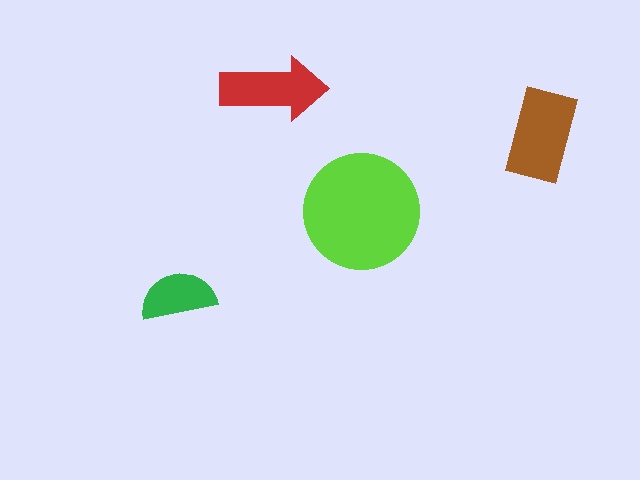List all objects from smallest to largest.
The green semicircle, the red arrow, the brown rectangle, the lime circle.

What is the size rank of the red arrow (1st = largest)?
3rd.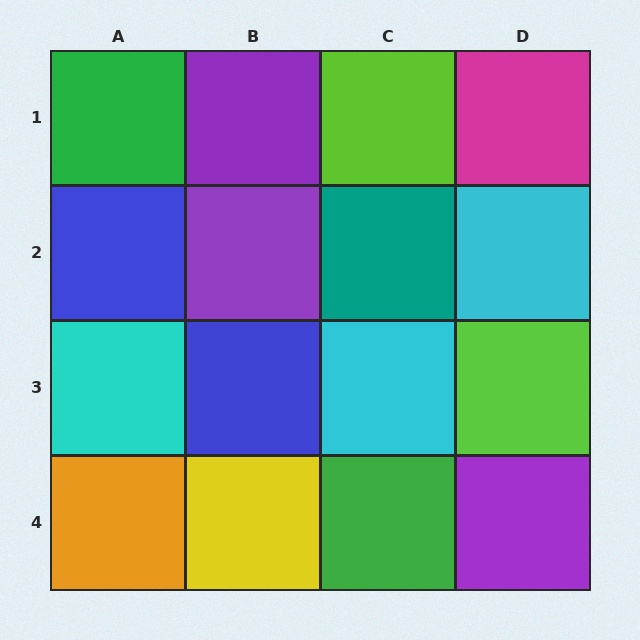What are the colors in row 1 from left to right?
Green, purple, lime, magenta.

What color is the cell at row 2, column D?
Cyan.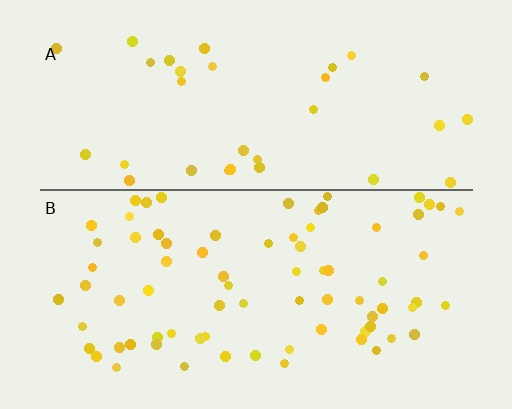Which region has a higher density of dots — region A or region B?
B (the bottom).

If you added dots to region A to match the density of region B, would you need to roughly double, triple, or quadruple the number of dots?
Approximately double.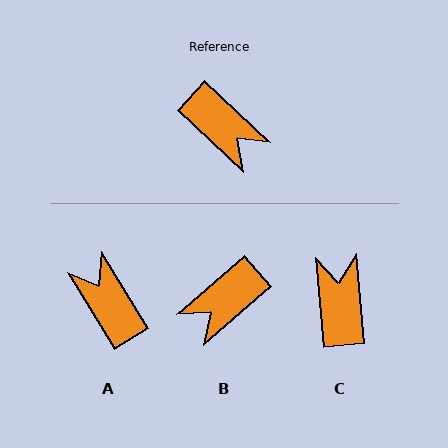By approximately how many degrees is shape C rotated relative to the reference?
Approximately 138 degrees counter-clockwise.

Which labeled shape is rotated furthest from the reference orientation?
A, about 164 degrees away.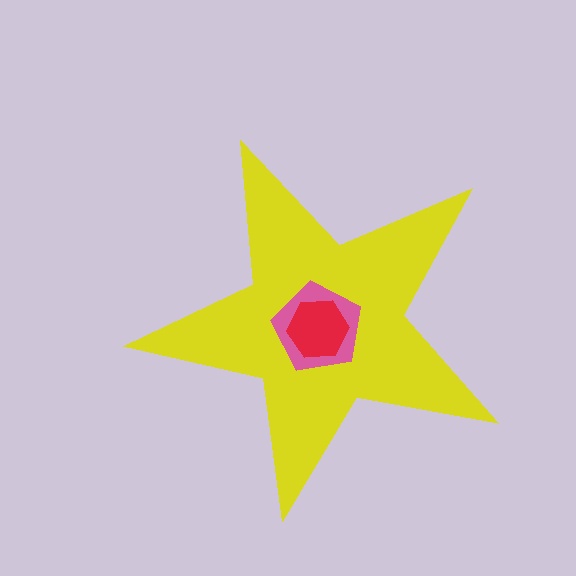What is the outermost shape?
The yellow star.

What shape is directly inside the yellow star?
The pink pentagon.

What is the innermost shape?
The red hexagon.